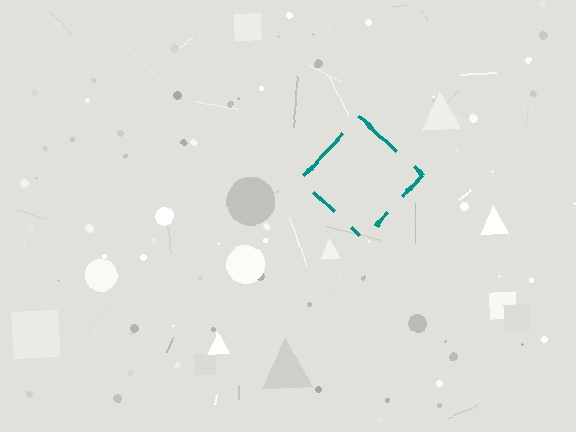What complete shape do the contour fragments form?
The contour fragments form a diamond.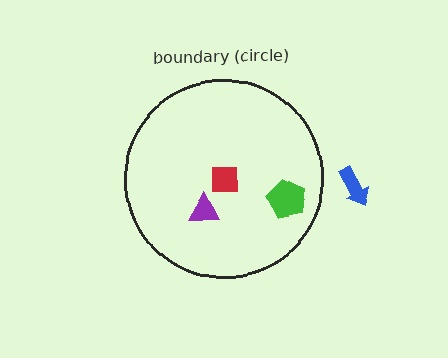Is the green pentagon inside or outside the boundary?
Inside.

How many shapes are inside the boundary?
3 inside, 1 outside.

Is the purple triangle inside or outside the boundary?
Inside.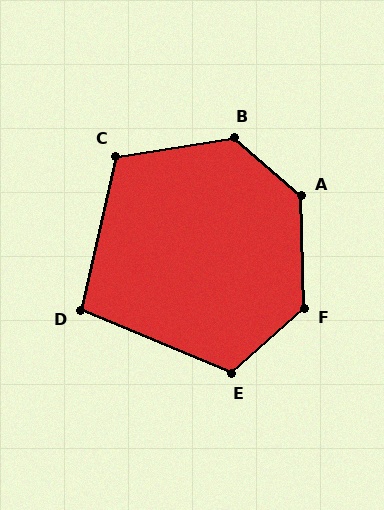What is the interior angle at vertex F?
Approximately 130 degrees (obtuse).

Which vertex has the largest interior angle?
A, at approximately 132 degrees.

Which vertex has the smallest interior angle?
D, at approximately 100 degrees.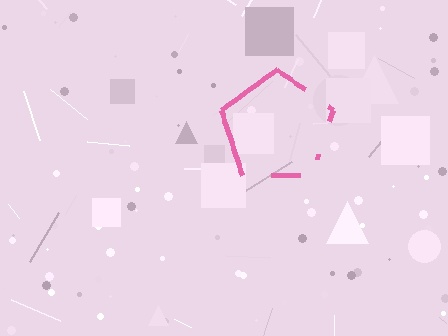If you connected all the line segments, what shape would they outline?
They would outline a pentagon.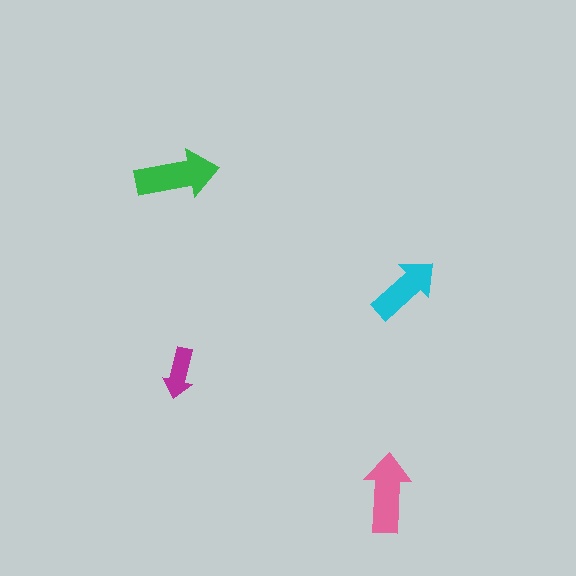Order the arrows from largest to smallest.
the green one, the pink one, the cyan one, the magenta one.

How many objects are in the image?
There are 4 objects in the image.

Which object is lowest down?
The pink arrow is bottommost.